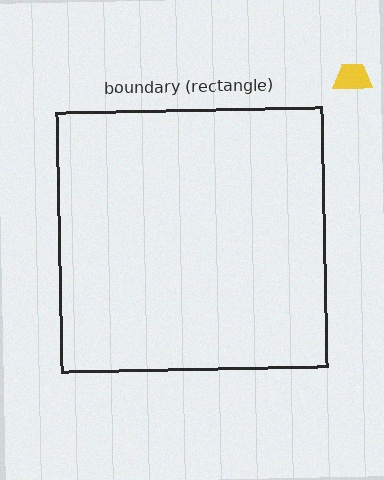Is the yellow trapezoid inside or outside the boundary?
Outside.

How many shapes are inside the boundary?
0 inside, 1 outside.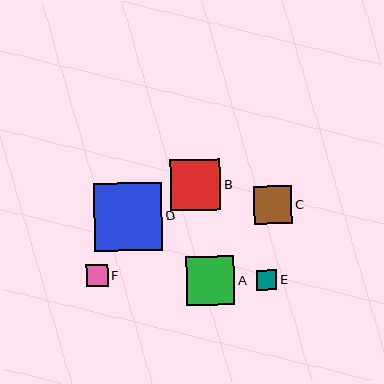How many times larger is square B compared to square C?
Square B is approximately 1.3 times the size of square C.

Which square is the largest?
Square D is the largest with a size of approximately 68 pixels.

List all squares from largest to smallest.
From largest to smallest: D, B, A, C, F, E.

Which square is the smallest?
Square E is the smallest with a size of approximately 20 pixels.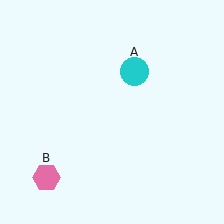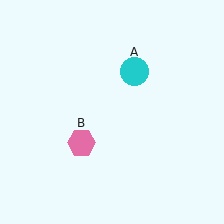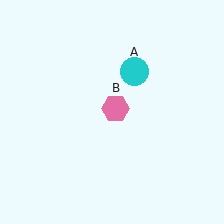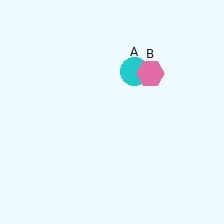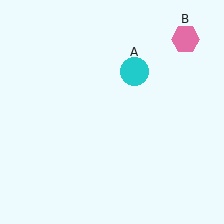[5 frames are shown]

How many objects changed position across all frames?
1 object changed position: pink hexagon (object B).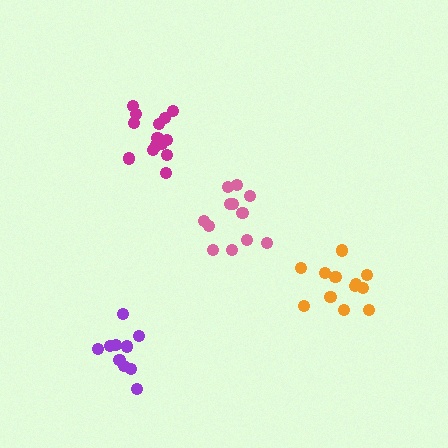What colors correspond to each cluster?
The clusters are colored: pink, magenta, orange, purple.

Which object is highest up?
The magenta cluster is topmost.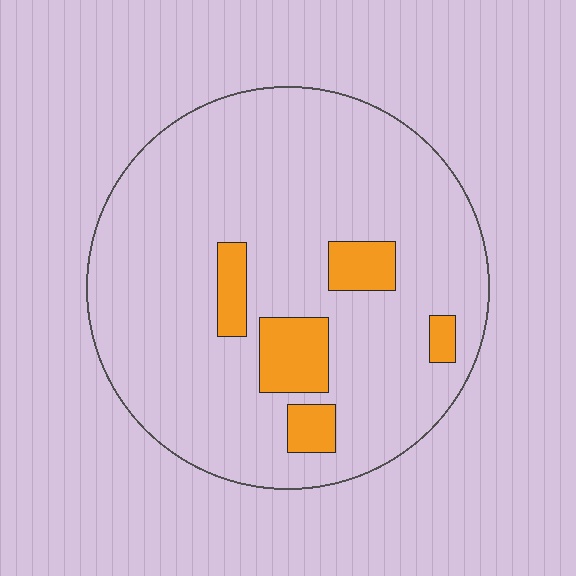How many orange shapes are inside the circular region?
5.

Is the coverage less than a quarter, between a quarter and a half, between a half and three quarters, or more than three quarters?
Less than a quarter.